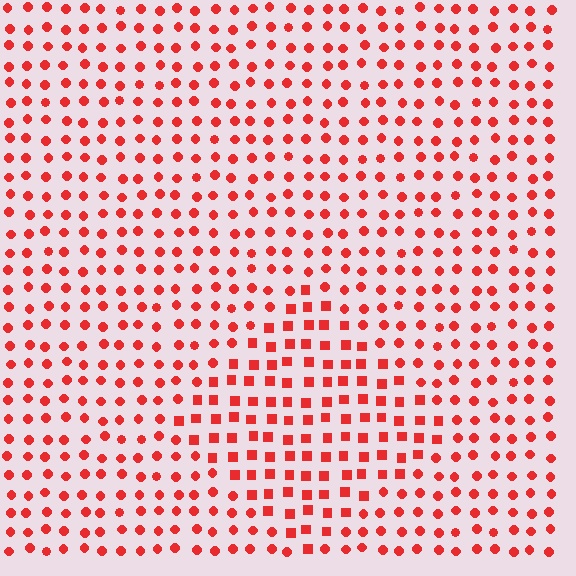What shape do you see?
I see a diamond.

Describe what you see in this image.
The image is filled with small red elements arranged in a uniform grid. A diamond-shaped region contains squares, while the surrounding area contains circles. The boundary is defined purely by the change in element shape.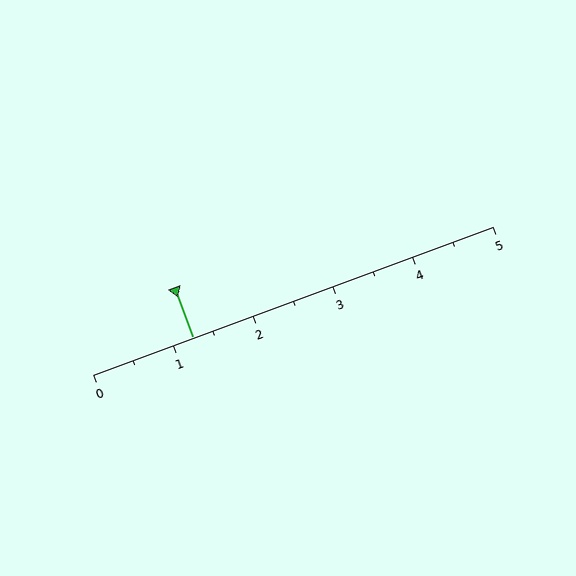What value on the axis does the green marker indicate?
The marker indicates approximately 1.2.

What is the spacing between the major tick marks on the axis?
The major ticks are spaced 1 apart.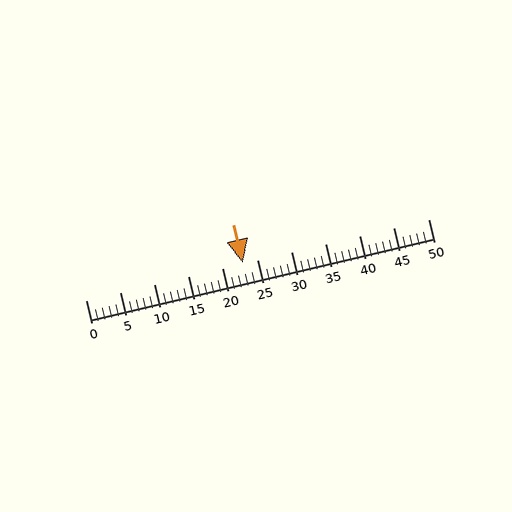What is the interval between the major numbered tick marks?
The major tick marks are spaced 5 units apart.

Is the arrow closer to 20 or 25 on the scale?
The arrow is closer to 25.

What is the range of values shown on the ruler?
The ruler shows values from 0 to 50.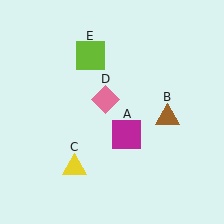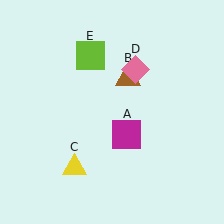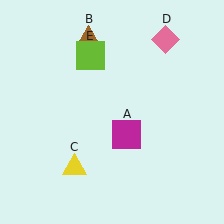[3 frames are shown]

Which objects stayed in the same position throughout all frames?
Magenta square (object A) and yellow triangle (object C) and lime square (object E) remained stationary.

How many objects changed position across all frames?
2 objects changed position: brown triangle (object B), pink diamond (object D).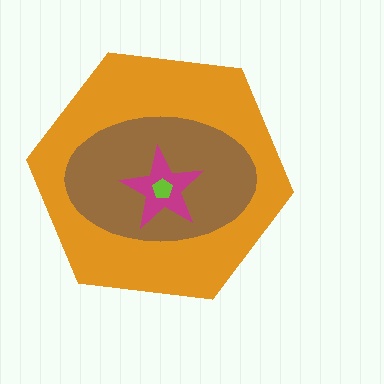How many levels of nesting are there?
4.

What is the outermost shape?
The orange hexagon.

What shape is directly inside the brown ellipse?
The magenta star.